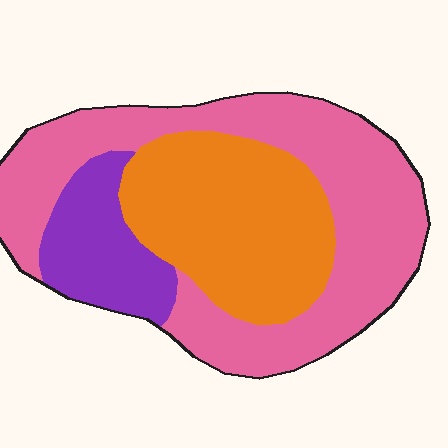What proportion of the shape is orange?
Orange covers about 35% of the shape.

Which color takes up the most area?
Pink, at roughly 50%.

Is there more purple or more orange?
Orange.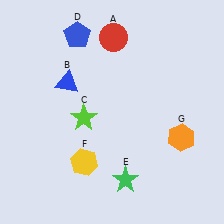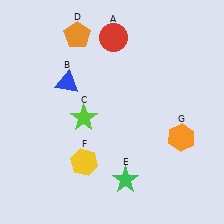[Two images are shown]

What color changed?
The pentagon (D) changed from blue in Image 1 to orange in Image 2.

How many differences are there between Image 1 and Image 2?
There is 1 difference between the two images.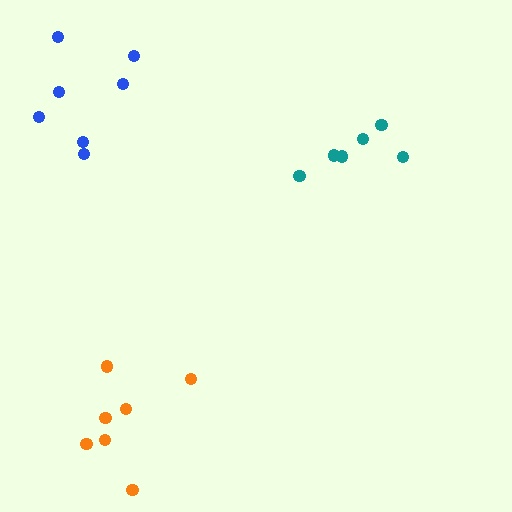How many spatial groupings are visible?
There are 3 spatial groupings.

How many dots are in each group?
Group 1: 7 dots, Group 2: 6 dots, Group 3: 7 dots (20 total).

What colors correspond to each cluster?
The clusters are colored: orange, teal, blue.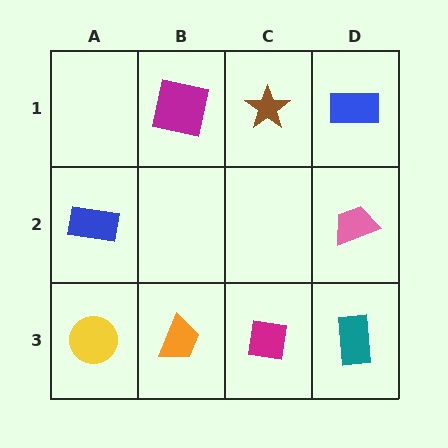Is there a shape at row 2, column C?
No, that cell is empty.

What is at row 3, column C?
A magenta square.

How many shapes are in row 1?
3 shapes.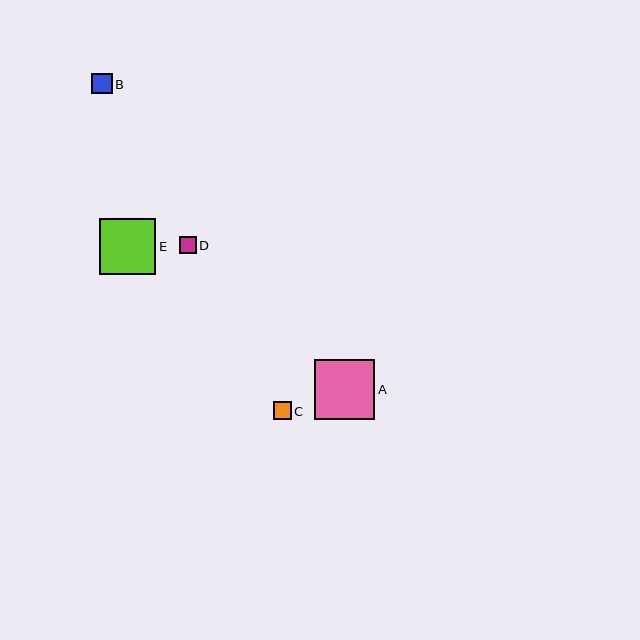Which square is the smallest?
Square D is the smallest with a size of approximately 17 pixels.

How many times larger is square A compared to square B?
Square A is approximately 2.9 times the size of square B.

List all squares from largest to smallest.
From largest to smallest: A, E, B, C, D.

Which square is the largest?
Square A is the largest with a size of approximately 60 pixels.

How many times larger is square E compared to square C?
Square E is approximately 3.2 times the size of square C.